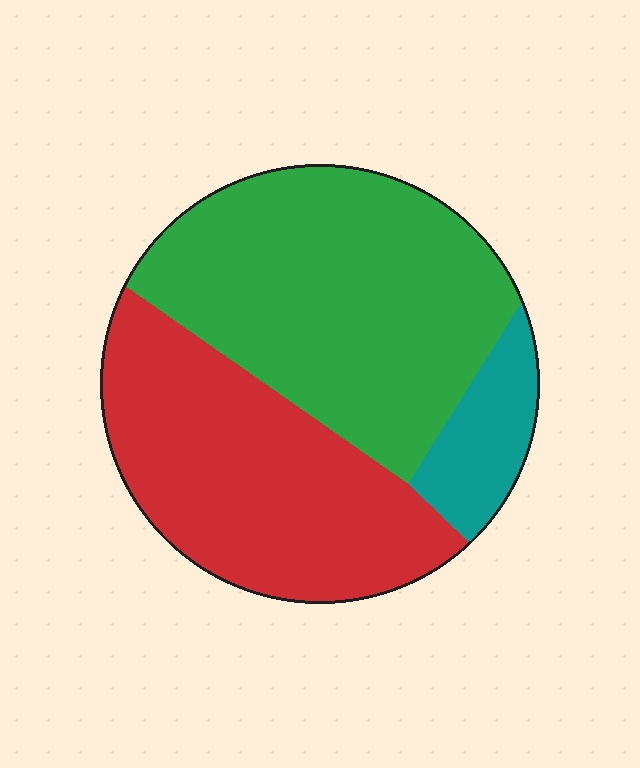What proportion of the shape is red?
Red covers 41% of the shape.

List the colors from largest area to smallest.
From largest to smallest: green, red, teal.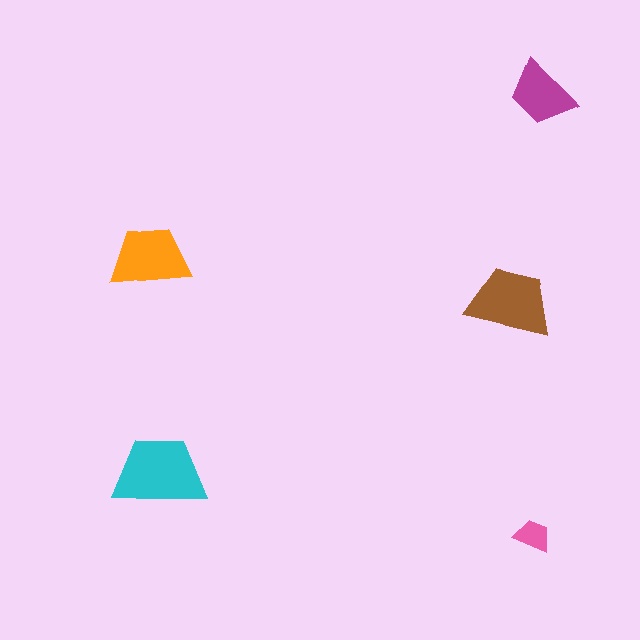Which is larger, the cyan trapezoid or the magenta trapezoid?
The cyan one.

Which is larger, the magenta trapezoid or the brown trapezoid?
The brown one.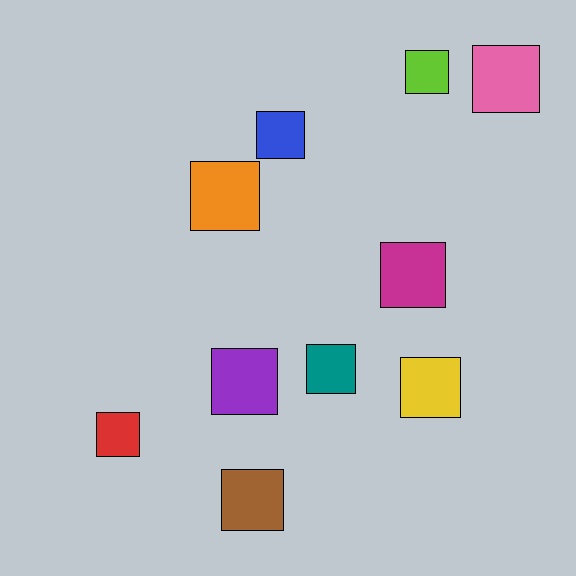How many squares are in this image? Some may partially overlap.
There are 10 squares.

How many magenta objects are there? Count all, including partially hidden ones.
There is 1 magenta object.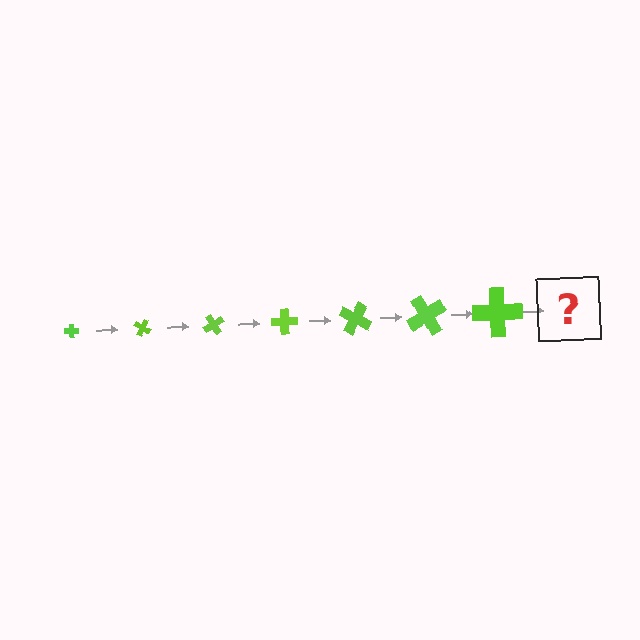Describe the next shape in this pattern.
It should be a cross, larger than the previous one and rotated 210 degrees from the start.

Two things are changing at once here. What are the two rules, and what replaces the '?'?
The two rules are that the cross grows larger each step and it rotates 30 degrees each step. The '?' should be a cross, larger than the previous one and rotated 210 degrees from the start.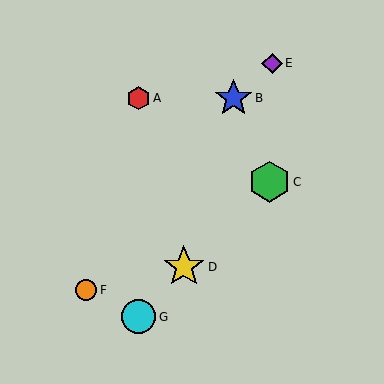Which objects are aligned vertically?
Objects A, G are aligned vertically.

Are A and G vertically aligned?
Yes, both are at x≈139.